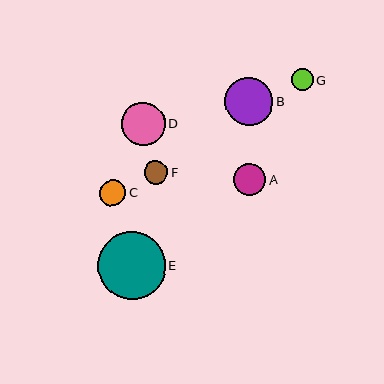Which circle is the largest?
Circle E is the largest with a size of approximately 68 pixels.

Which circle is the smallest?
Circle G is the smallest with a size of approximately 22 pixels.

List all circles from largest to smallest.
From largest to smallest: E, B, D, A, C, F, G.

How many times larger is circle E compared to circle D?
Circle E is approximately 1.6 times the size of circle D.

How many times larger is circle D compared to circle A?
Circle D is approximately 1.3 times the size of circle A.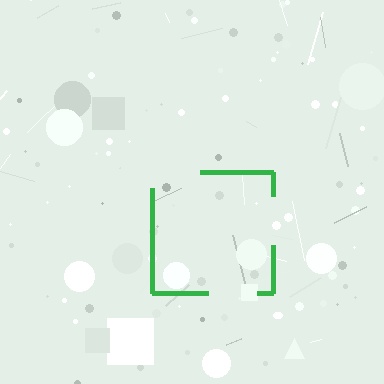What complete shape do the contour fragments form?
The contour fragments form a square.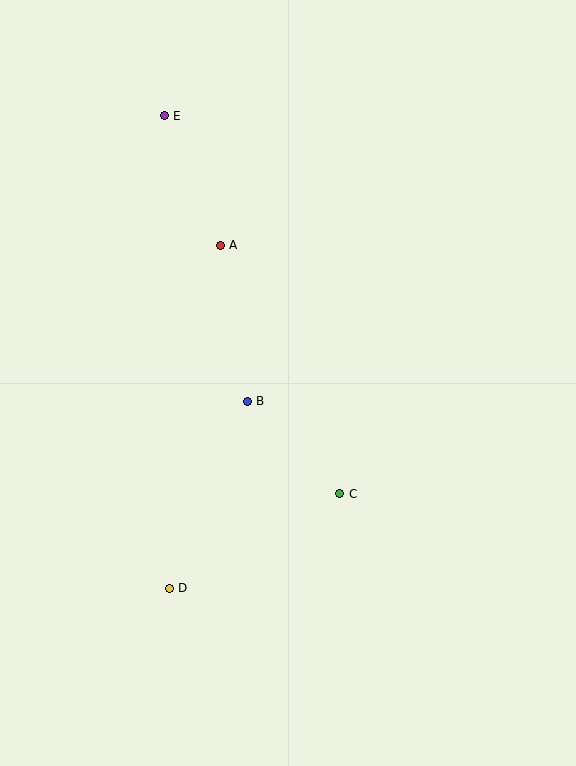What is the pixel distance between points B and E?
The distance between B and E is 297 pixels.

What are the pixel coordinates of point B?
Point B is at (247, 401).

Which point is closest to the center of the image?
Point B at (247, 401) is closest to the center.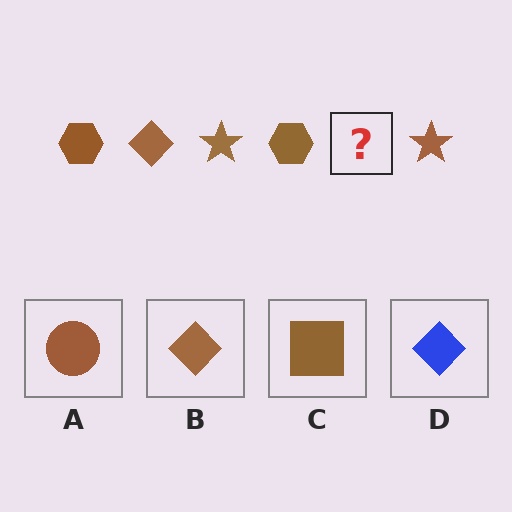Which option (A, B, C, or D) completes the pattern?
B.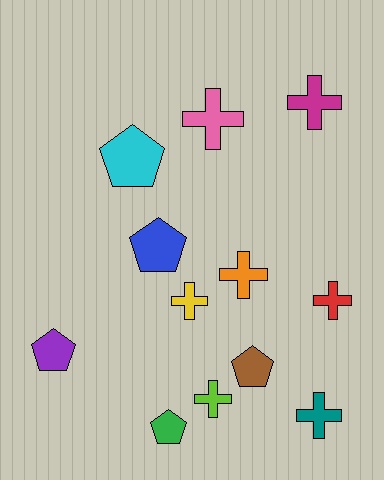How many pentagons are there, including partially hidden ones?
There are 5 pentagons.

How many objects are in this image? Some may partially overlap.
There are 12 objects.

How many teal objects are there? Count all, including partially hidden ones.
There is 1 teal object.